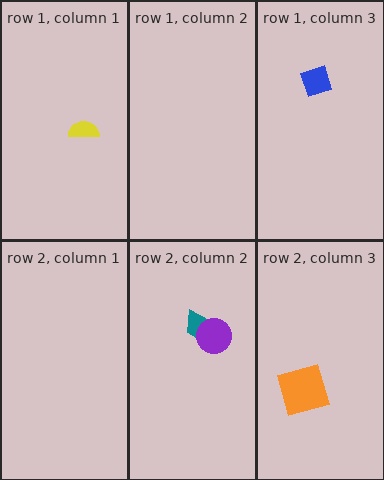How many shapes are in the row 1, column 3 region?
1.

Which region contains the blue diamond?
The row 1, column 3 region.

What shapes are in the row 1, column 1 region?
The yellow semicircle.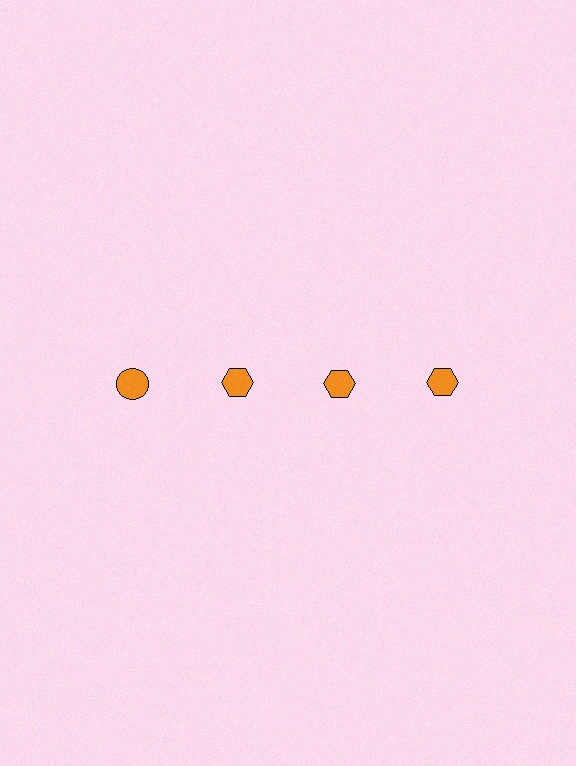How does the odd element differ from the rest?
It has a different shape: circle instead of hexagon.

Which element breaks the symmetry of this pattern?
The orange circle in the top row, leftmost column breaks the symmetry. All other shapes are orange hexagons.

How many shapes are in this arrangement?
There are 4 shapes arranged in a grid pattern.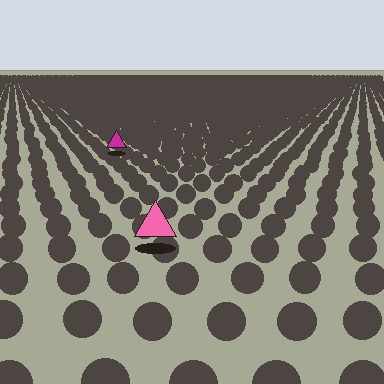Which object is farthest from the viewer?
The magenta triangle is farthest from the viewer. It appears smaller and the ground texture around it is denser.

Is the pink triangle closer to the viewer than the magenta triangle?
Yes. The pink triangle is closer — you can tell from the texture gradient: the ground texture is coarser near it.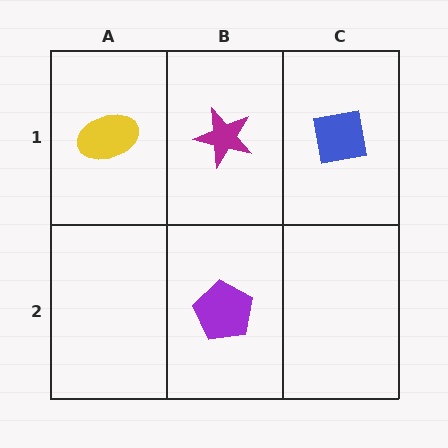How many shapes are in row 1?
3 shapes.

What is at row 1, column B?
A magenta star.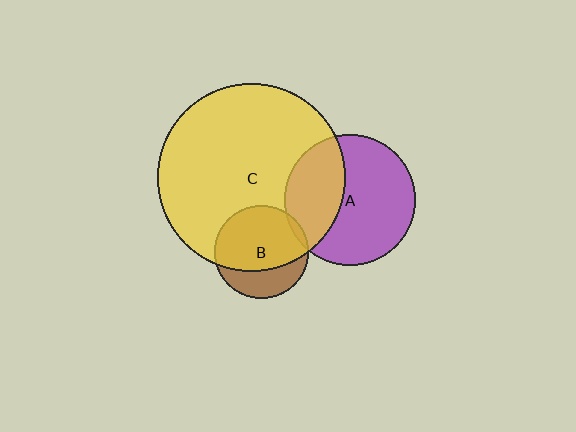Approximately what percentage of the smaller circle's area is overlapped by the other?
Approximately 5%.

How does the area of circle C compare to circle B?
Approximately 4.0 times.